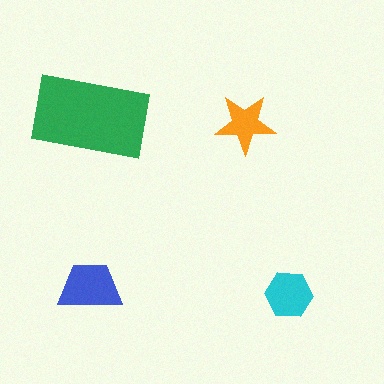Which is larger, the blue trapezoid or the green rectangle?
The green rectangle.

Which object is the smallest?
The orange star.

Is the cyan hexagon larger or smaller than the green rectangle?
Smaller.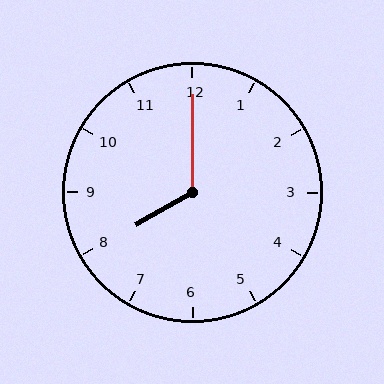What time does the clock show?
8:00.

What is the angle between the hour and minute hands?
Approximately 120 degrees.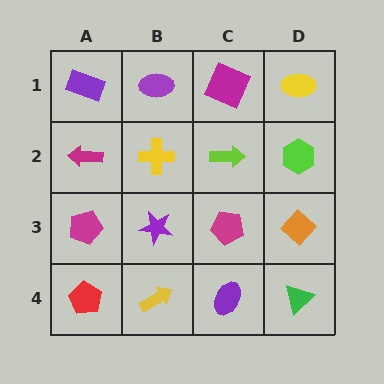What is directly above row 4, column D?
An orange diamond.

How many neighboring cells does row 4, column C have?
3.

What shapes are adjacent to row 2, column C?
A magenta square (row 1, column C), a magenta pentagon (row 3, column C), a yellow cross (row 2, column B), a lime hexagon (row 2, column D).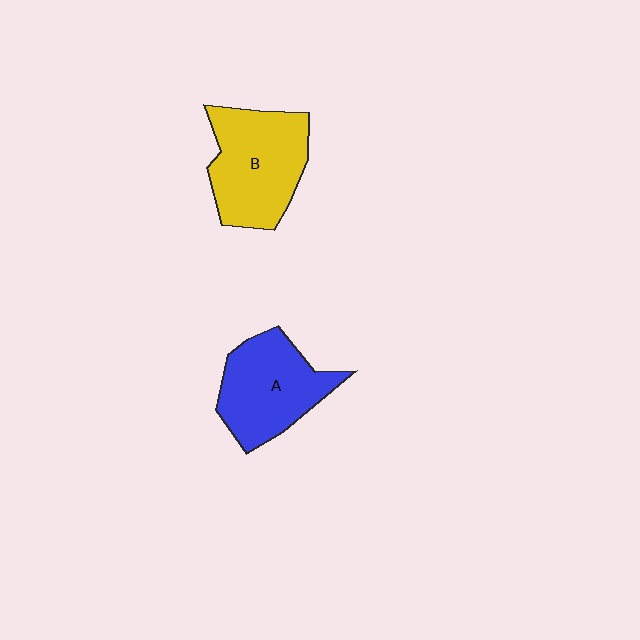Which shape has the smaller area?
Shape A (blue).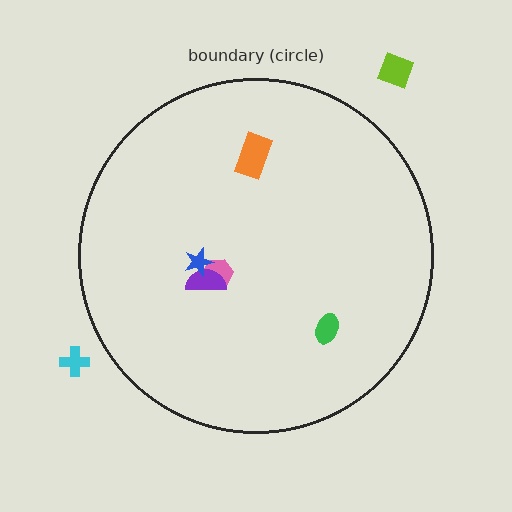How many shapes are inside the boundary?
5 inside, 2 outside.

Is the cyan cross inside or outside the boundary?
Outside.